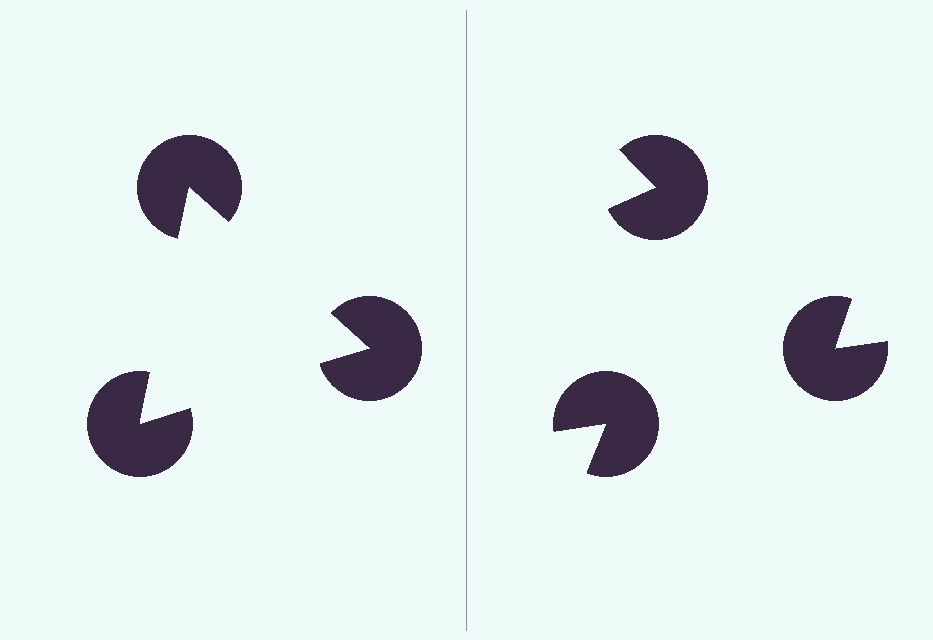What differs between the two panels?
The pac-man discs are positioned identically on both sides; only the wedge orientations differ. On the left they align to a triangle; on the right they are misaligned.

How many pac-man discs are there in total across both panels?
6 — 3 on each side.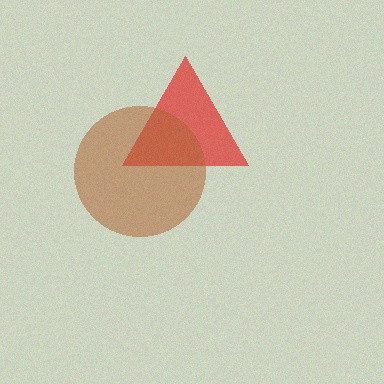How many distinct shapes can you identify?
There are 2 distinct shapes: a red triangle, a brown circle.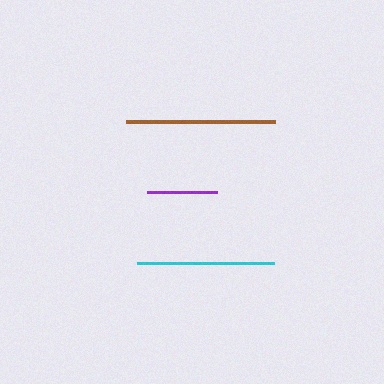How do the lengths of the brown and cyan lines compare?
The brown and cyan lines are approximately the same length.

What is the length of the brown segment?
The brown segment is approximately 149 pixels long.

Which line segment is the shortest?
The purple line is the shortest at approximately 70 pixels.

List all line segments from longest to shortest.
From longest to shortest: brown, cyan, purple.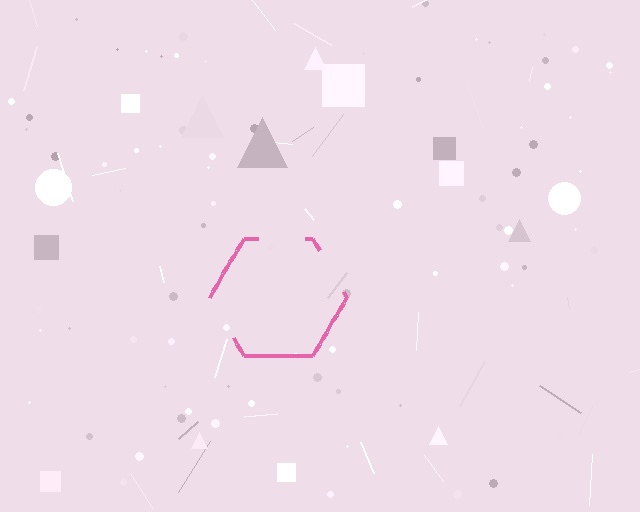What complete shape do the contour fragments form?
The contour fragments form a hexagon.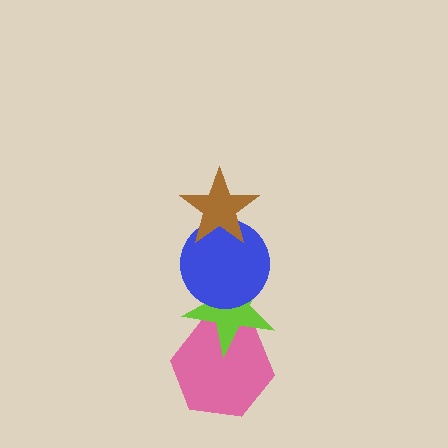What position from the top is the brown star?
The brown star is 1st from the top.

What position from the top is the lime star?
The lime star is 3rd from the top.